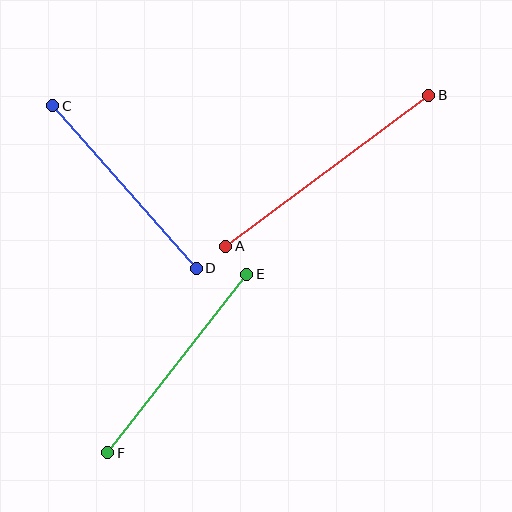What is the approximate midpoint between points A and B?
The midpoint is at approximately (327, 171) pixels.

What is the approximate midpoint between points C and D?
The midpoint is at approximately (124, 187) pixels.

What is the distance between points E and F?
The distance is approximately 226 pixels.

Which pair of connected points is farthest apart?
Points A and B are farthest apart.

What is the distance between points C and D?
The distance is approximately 217 pixels.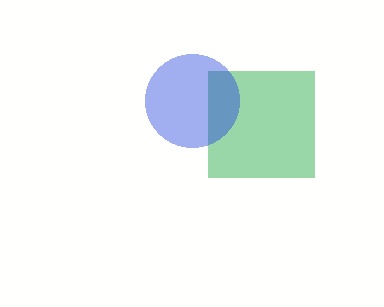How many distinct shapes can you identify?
There are 2 distinct shapes: a green square, a blue circle.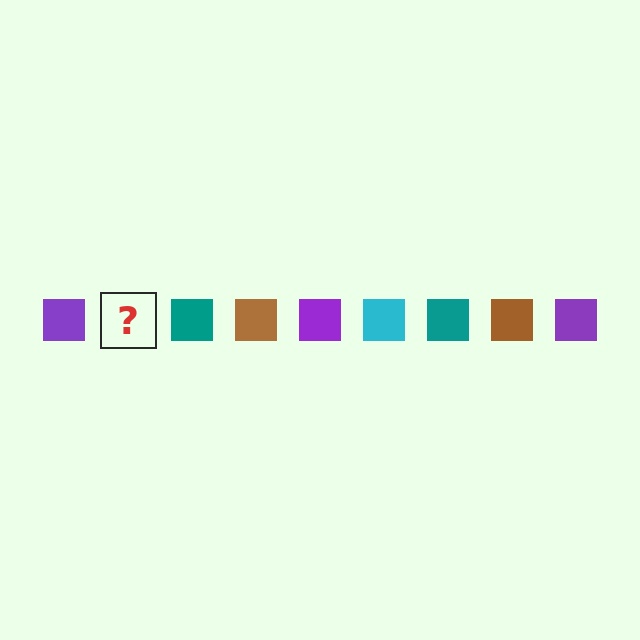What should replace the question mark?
The question mark should be replaced with a cyan square.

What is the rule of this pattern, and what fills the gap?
The rule is that the pattern cycles through purple, cyan, teal, brown squares. The gap should be filled with a cyan square.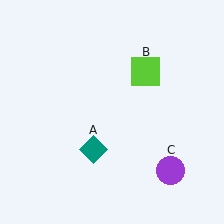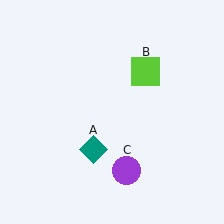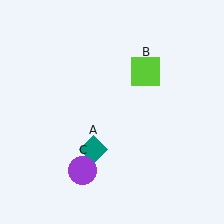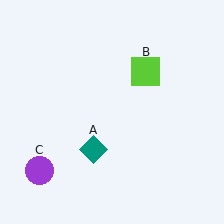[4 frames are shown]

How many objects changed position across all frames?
1 object changed position: purple circle (object C).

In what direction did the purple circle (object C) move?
The purple circle (object C) moved left.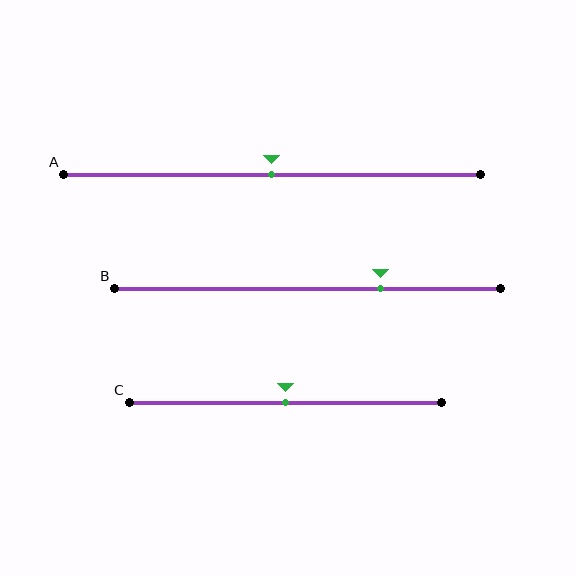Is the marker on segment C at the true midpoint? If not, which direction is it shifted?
Yes, the marker on segment C is at the true midpoint.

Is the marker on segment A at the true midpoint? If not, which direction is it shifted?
Yes, the marker on segment A is at the true midpoint.